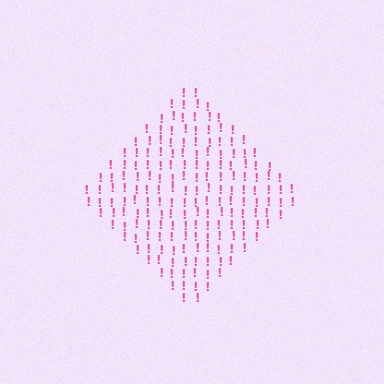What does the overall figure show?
The overall figure shows a diamond.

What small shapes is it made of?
It is made of small exclamation marks.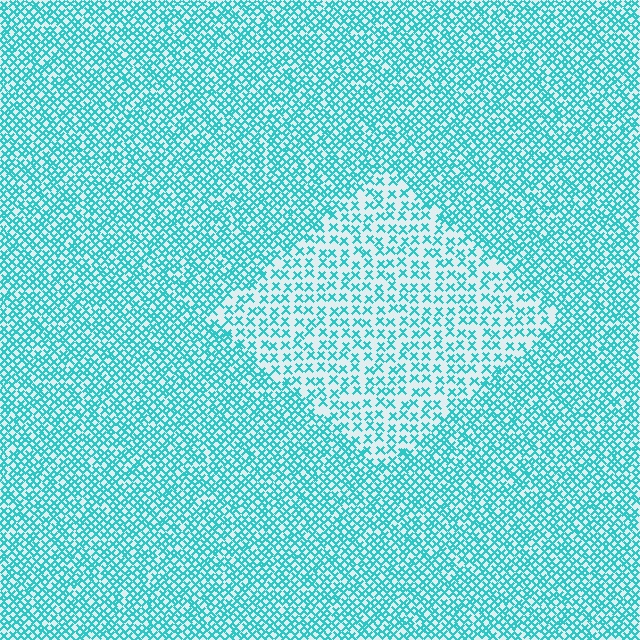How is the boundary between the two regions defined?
The boundary is defined by a change in element density (approximately 2.0x ratio). All elements are the same color, size, and shape.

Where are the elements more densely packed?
The elements are more densely packed outside the diamond boundary.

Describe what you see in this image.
The image contains small cyan elements arranged at two different densities. A diamond-shaped region is visible where the elements are less densely packed than the surrounding area.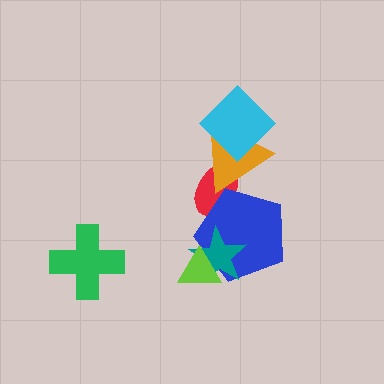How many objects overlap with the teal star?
2 objects overlap with the teal star.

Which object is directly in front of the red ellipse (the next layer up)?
The blue pentagon is directly in front of the red ellipse.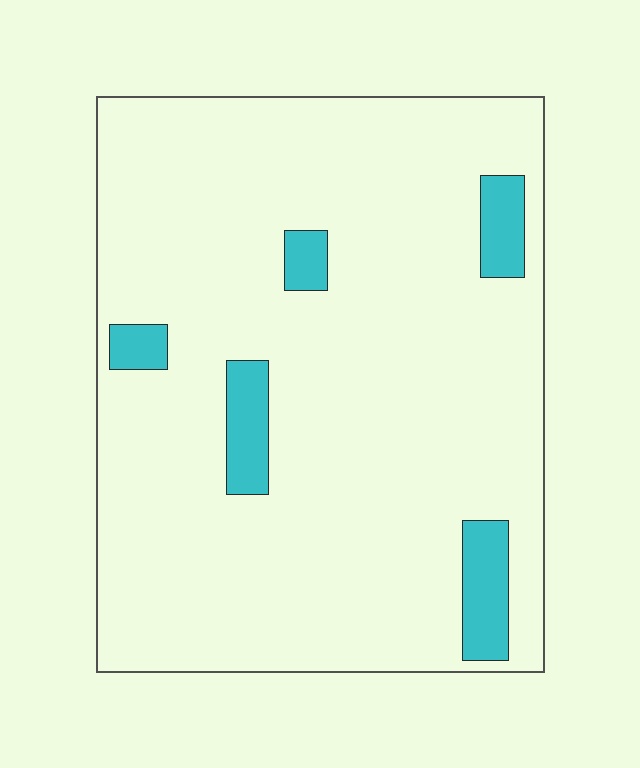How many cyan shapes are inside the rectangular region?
5.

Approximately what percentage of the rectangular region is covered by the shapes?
Approximately 10%.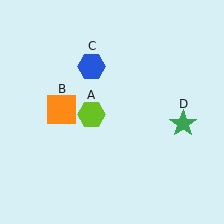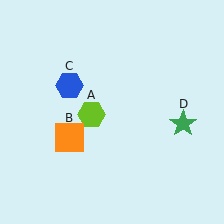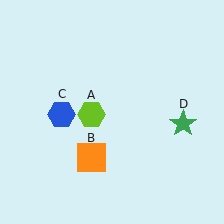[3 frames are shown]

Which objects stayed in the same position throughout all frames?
Lime hexagon (object A) and green star (object D) remained stationary.